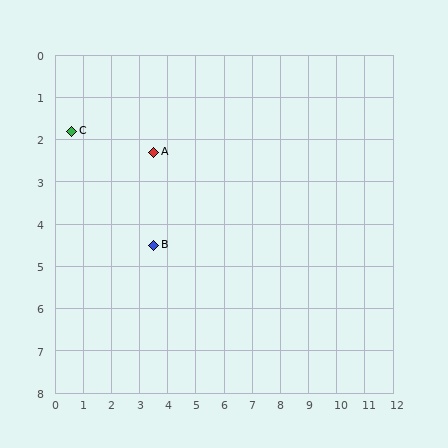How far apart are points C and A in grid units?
Points C and A are about 2.9 grid units apart.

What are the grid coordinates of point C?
Point C is at approximately (0.6, 1.8).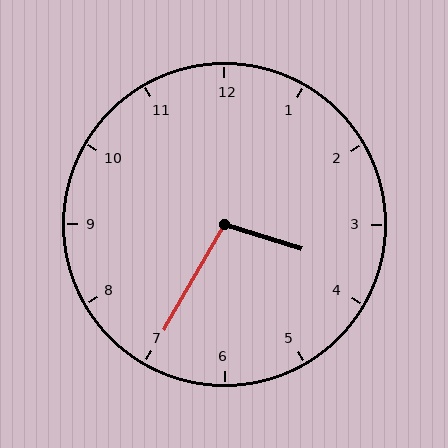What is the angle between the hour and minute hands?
Approximately 102 degrees.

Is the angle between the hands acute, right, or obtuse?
It is obtuse.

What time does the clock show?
3:35.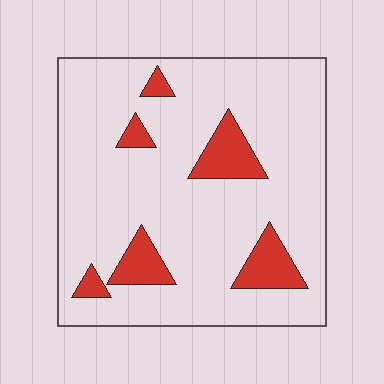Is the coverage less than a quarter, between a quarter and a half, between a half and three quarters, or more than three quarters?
Less than a quarter.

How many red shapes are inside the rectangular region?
6.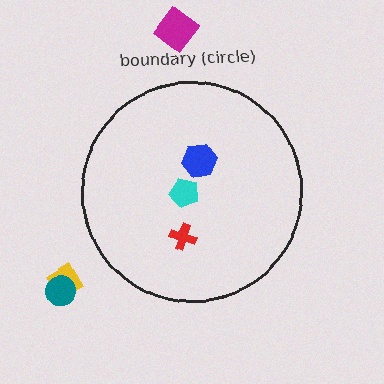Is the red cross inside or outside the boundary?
Inside.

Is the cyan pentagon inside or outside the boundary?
Inside.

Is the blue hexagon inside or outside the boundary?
Inside.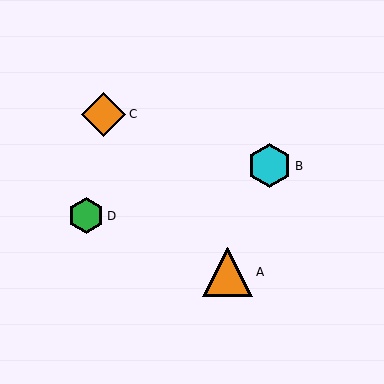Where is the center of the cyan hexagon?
The center of the cyan hexagon is at (270, 166).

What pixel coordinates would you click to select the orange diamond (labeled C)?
Click at (104, 114) to select the orange diamond C.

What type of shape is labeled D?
Shape D is a green hexagon.